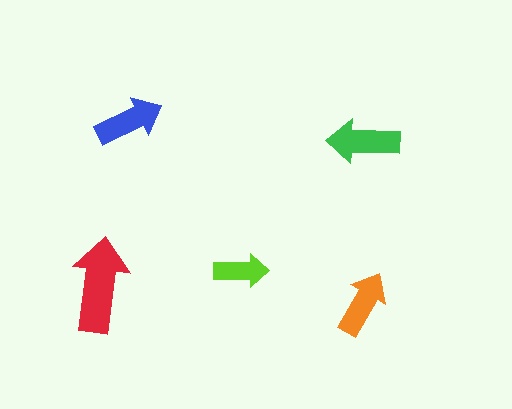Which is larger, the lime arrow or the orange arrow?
The orange one.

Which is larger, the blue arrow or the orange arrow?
The blue one.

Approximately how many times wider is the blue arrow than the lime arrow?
About 1.5 times wider.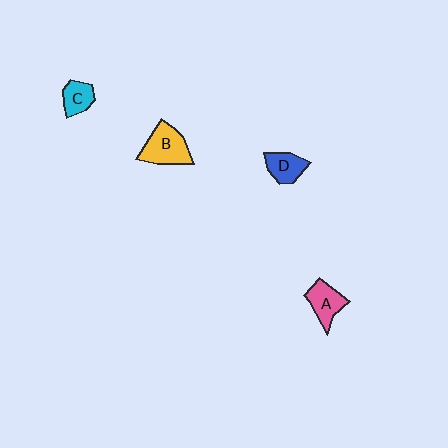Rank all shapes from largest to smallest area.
From largest to smallest: B (yellow), A (pink), D (blue), C (cyan).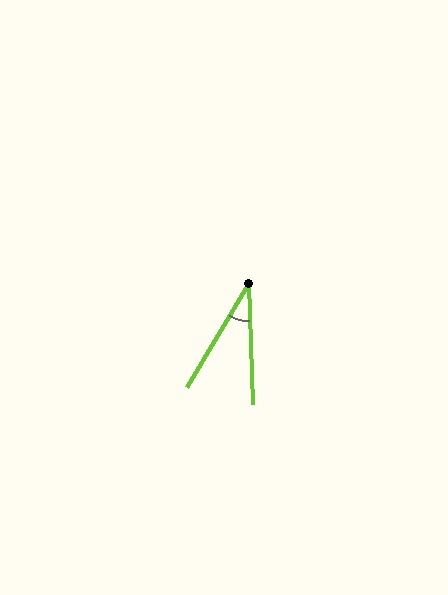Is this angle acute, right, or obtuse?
It is acute.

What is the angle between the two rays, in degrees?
Approximately 33 degrees.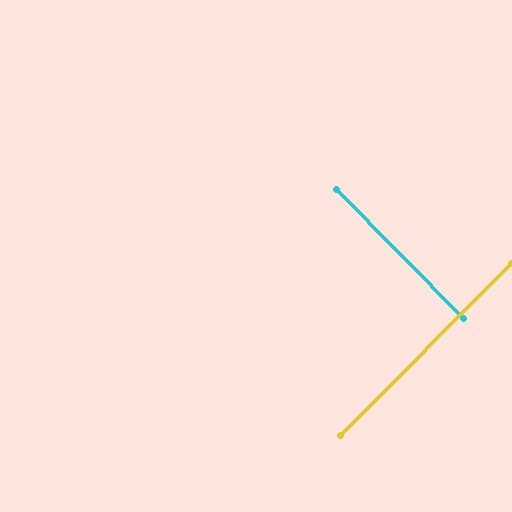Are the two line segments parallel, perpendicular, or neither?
Perpendicular — they meet at approximately 90°.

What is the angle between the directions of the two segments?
Approximately 90 degrees.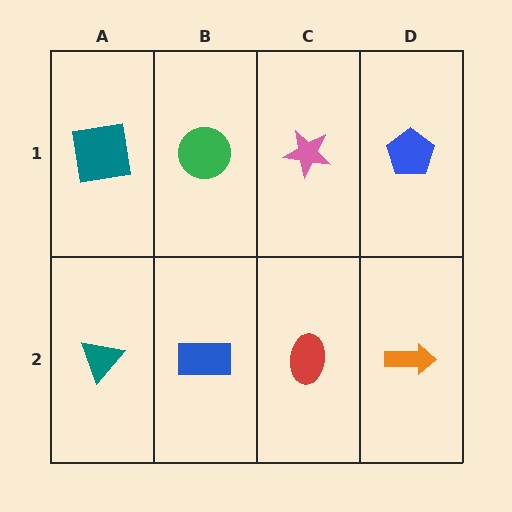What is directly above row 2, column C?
A pink star.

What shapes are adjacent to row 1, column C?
A red ellipse (row 2, column C), a green circle (row 1, column B), a blue pentagon (row 1, column D).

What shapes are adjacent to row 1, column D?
An orange arrow (row 2, column D), a pink star (row 1, column C).